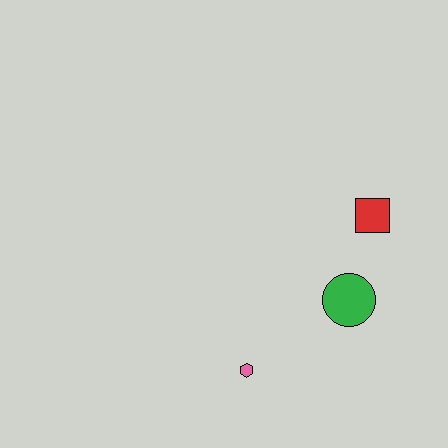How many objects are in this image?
There are 3 objects.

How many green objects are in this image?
There is 1 green object.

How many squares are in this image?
There is 1 square.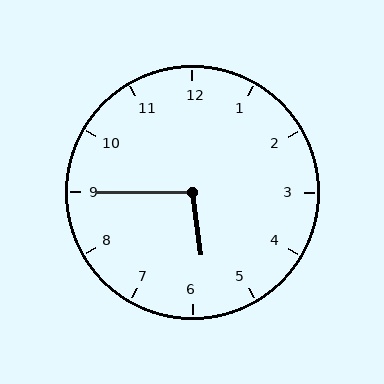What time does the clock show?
5:45.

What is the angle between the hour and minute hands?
Approximately 98 degrees.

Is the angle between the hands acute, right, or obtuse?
It is obtuse.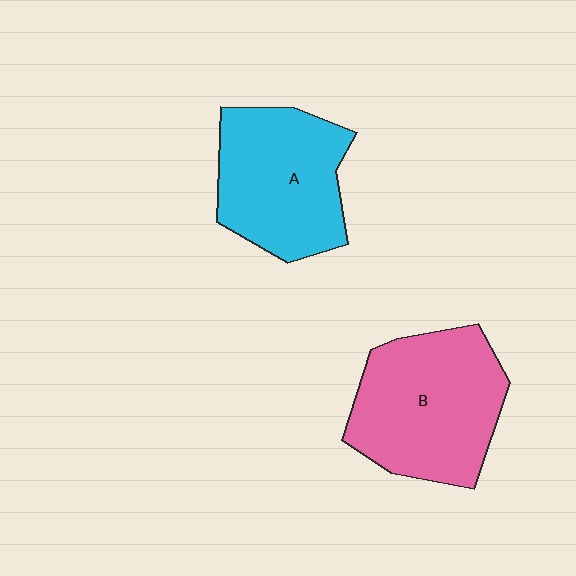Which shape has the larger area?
Shape B (pink).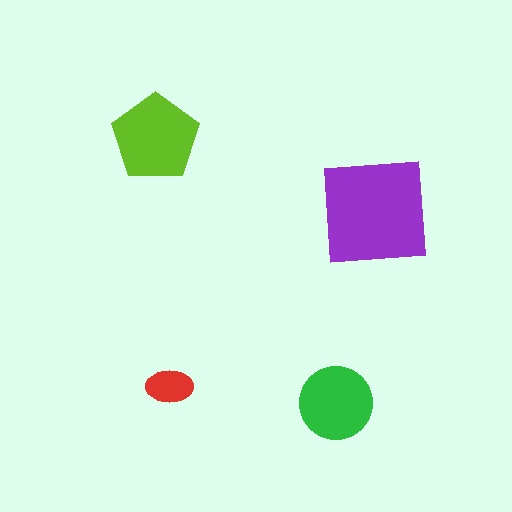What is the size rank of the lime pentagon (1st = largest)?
2nd.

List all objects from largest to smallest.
The purple square, the lime pentagon, the green circle, the red ellipse.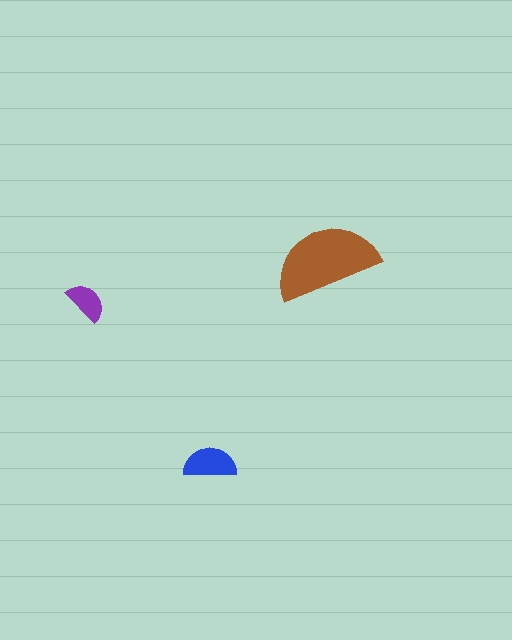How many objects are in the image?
There are 3 objects in the image.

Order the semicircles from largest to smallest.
the brown one, the blue one, the purple one.